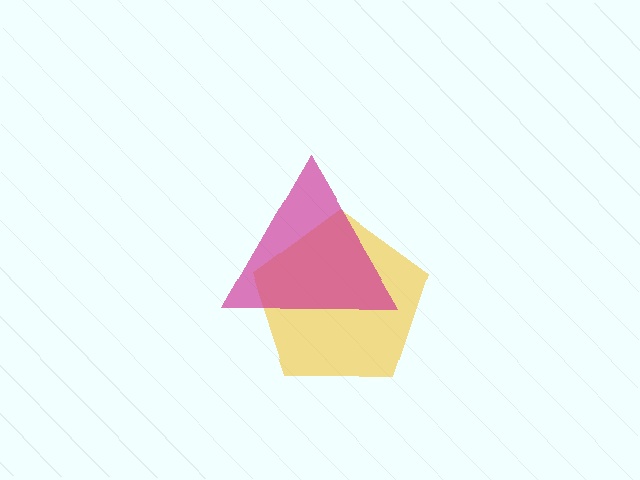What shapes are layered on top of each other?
The layered shapes are: a yellow pentagon, a magenta triangle.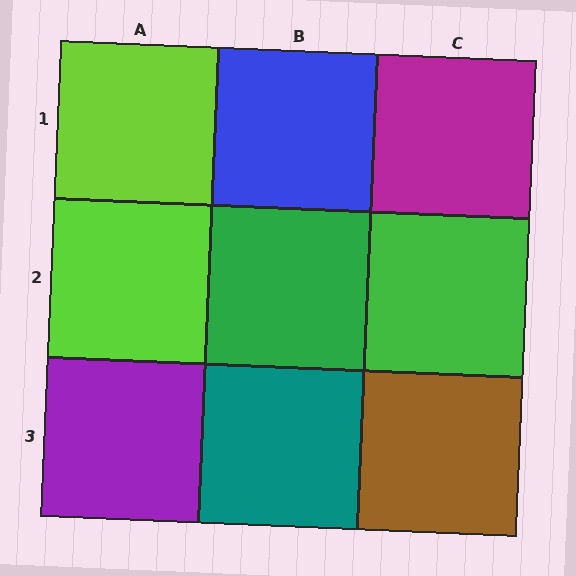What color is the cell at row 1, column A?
Lime.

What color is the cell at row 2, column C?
Green.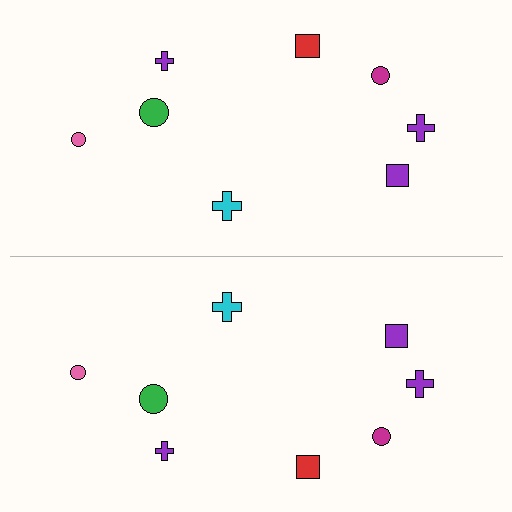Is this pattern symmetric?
Yes, this pattern has bilateral (reflection) symmetry.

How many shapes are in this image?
There are 16 shapes in this image.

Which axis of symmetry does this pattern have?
The pattern has a horizontal axis of symmetry running through the center of the image.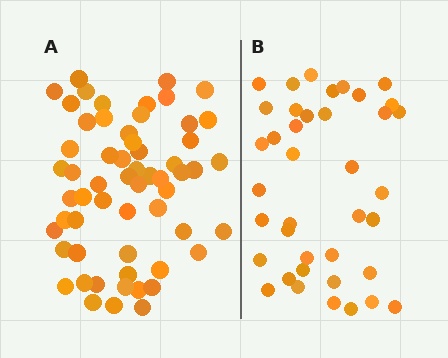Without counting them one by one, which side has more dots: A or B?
Region A (the left region) has more dots.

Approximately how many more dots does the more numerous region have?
Region A has approximately 20 more dots than region B.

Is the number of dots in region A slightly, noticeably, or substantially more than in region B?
Region A has substantially more. The ratio is roughly 1.5 to 1.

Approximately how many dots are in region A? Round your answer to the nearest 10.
About 60 dots. (The exact count is 59, which rounds to 60.)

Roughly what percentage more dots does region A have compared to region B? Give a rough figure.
About 50% more.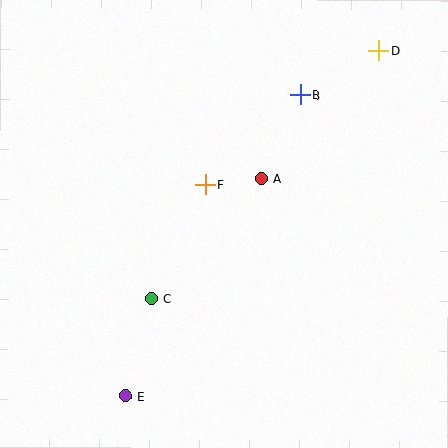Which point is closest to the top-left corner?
Point F is closest to the top-left corner.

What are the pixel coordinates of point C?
Point C is at (151, 298).